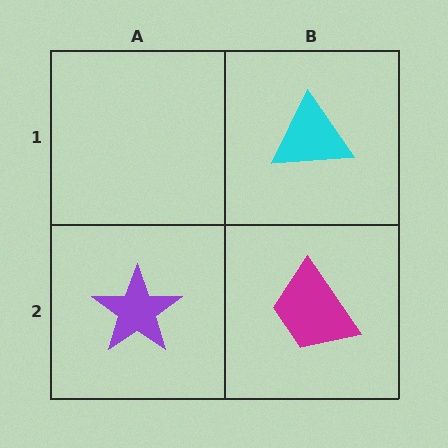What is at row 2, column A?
A purple star.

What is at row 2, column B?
A magenta trapezoid.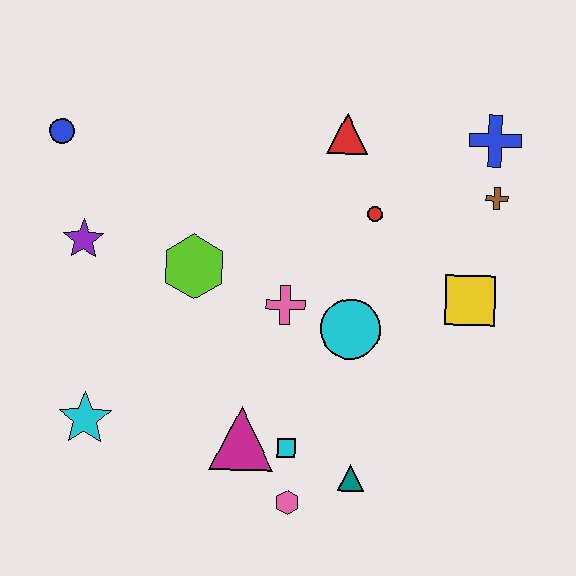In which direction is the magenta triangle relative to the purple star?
The magenta triangle is below the purple star.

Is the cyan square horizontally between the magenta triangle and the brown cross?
Yes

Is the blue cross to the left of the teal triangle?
No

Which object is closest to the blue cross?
The brown cross is closest to the blue cross.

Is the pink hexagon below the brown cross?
Yes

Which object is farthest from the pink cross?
The blue circle is farthest from the pink cross.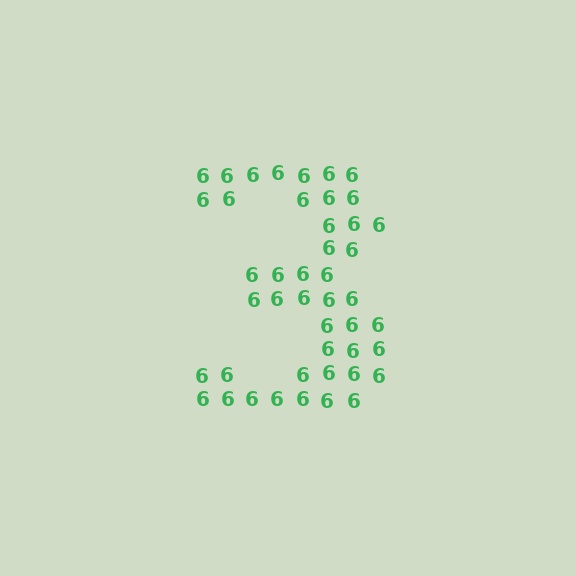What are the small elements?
The small elements are digit 6's.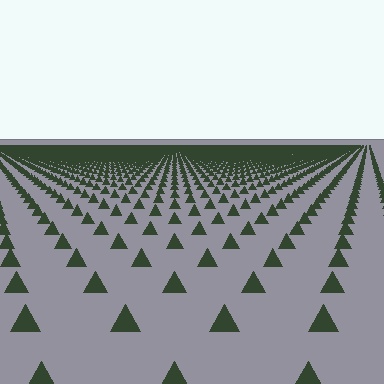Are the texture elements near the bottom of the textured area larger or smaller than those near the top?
Larger. Near the bottom, elements are closer to the viewer and appear at a bigger on-screen size.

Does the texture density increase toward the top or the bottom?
Density increases toward the top.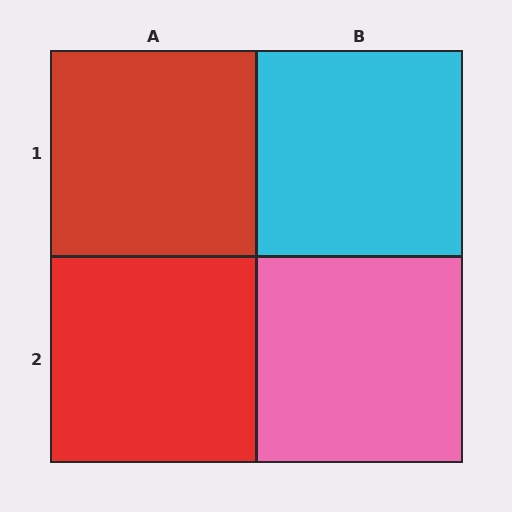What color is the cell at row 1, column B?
Cyan.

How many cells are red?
2 cells are red.